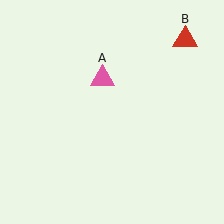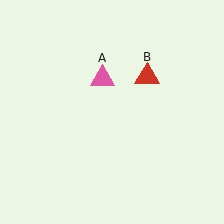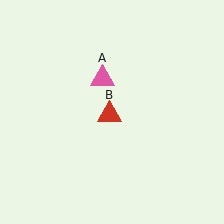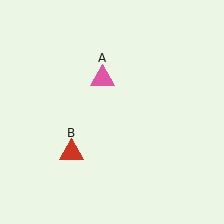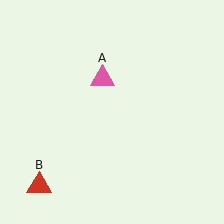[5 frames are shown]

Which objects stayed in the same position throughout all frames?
Pink triangle (object A) remained stationary.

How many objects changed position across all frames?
1 object changed position: red triangle (object B).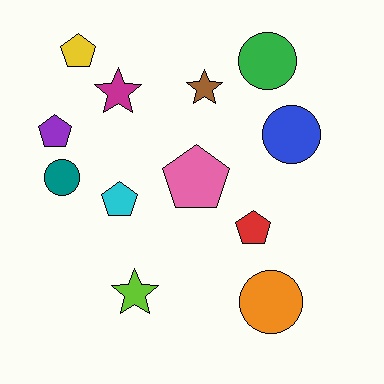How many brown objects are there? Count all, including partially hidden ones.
There is 1 brown object.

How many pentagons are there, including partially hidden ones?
There are 5 pentagons.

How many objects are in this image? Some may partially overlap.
There are 12 objects.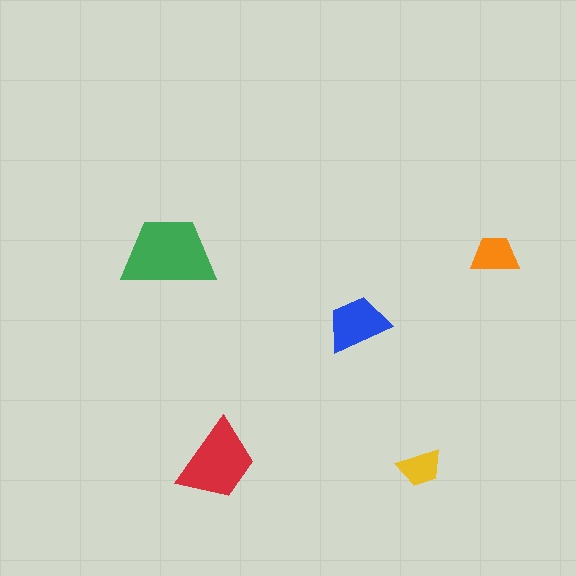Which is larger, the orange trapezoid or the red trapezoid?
The red one.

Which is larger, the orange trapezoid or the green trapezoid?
The green one.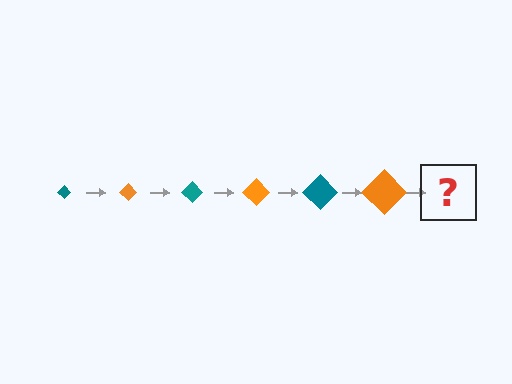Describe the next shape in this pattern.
It should be a teal diamond, larger than the previous one.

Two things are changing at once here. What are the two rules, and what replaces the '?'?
The two rules are that the diamond grows larger each step and the color cycles through teal and orange. The '?' should be a teal diamond, larger than the previous one.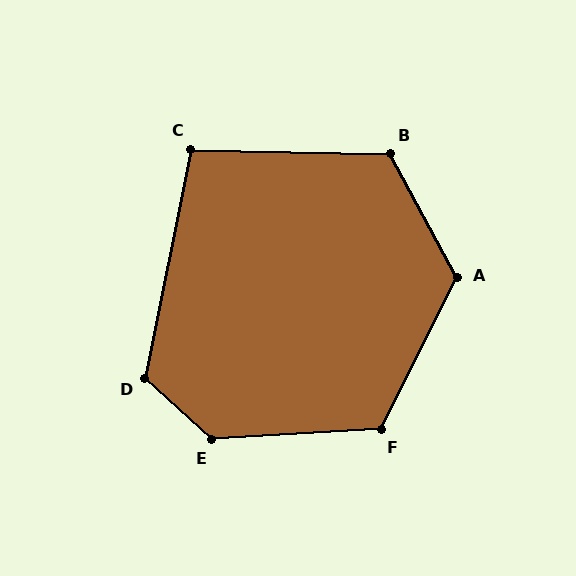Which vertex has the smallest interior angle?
C, at approximately 100 degrees.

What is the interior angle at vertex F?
Approximately 120 degrees (obtuse).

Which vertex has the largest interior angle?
E, at approximately 134 degrees.